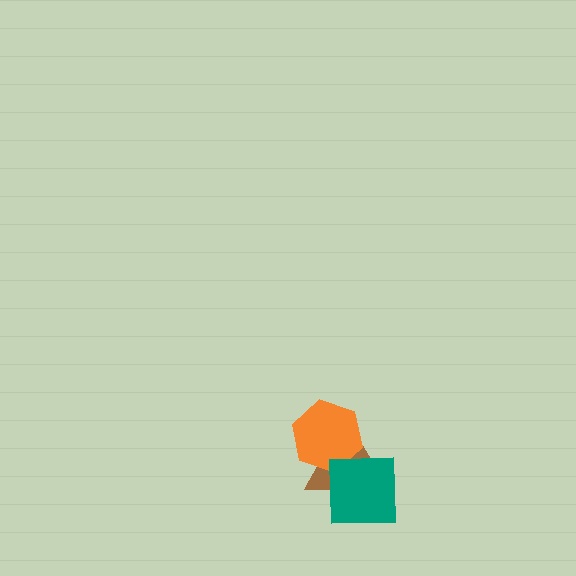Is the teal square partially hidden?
No, no other shape covers it.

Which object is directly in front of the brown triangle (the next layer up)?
The orange hexagon is directly in front of the brown triangle.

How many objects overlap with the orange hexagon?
2 objects overlap with the orange hexagon.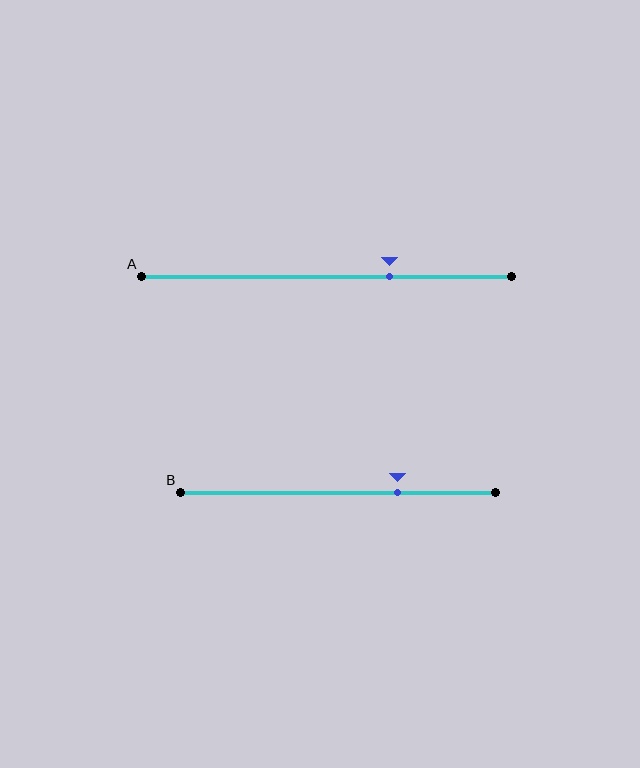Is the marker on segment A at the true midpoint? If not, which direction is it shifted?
No, the marker on segment A is shifted to the right by about 17% of the segment length.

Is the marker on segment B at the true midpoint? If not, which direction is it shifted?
No, the marker on segment B is shifted to the right by about 19% of the segment length.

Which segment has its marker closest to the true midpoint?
Segment A has its marker closest to the true midpoint.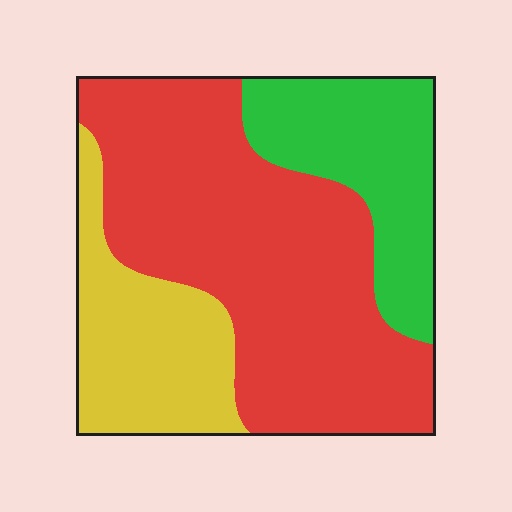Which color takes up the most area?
Red, at roughly 55%.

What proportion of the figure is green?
Green covers about 20% of the figure.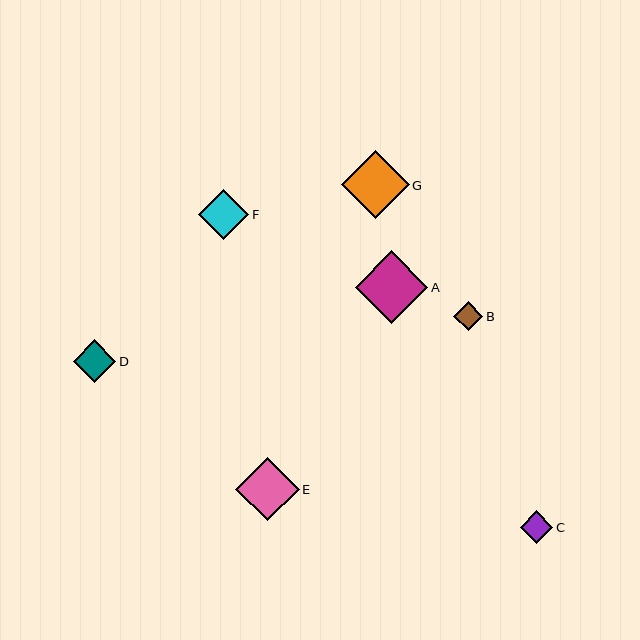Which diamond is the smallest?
Diamond B is the smallest with a size of approximately 29 pixels.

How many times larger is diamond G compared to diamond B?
Diamond G is approximately 2.3 times the size of diamond B.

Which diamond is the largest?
Diamond A is the largest with a size of approximately 73 pixels.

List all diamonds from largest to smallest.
From largest to smallest: A, G, E, F, D, C, B.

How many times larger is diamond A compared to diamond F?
Diamond A is approximately 1.4 times the size of diamond F.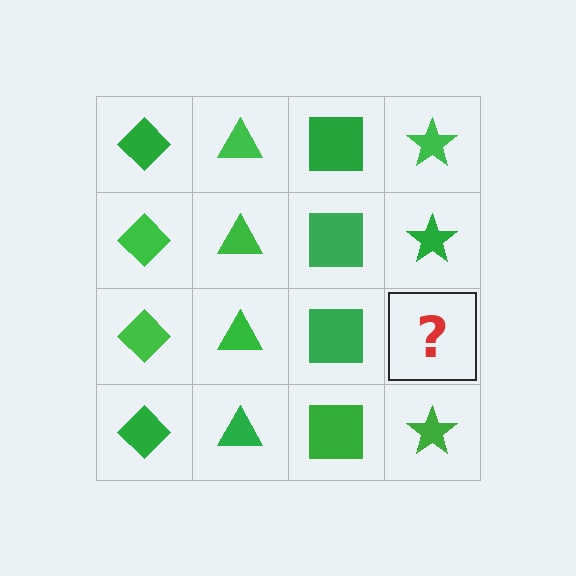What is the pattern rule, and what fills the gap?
The rule is that each column has a consistent shape. The gap should be filled with a green star.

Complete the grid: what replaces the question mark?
The question mark should be replaced with a green star.